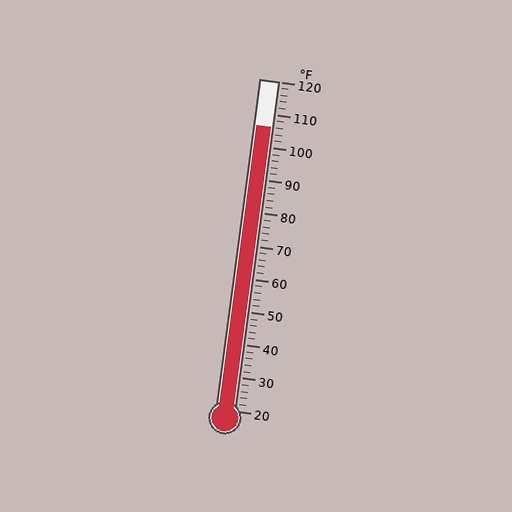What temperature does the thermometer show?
The thermometer shows approximately 106°F.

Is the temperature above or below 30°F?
The temperature is above 30°F.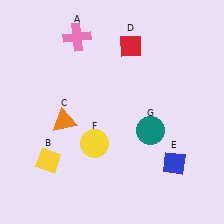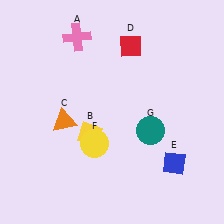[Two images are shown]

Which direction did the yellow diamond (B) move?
The yellow diamond (B) moved right.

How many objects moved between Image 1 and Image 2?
1 object moved between the two images.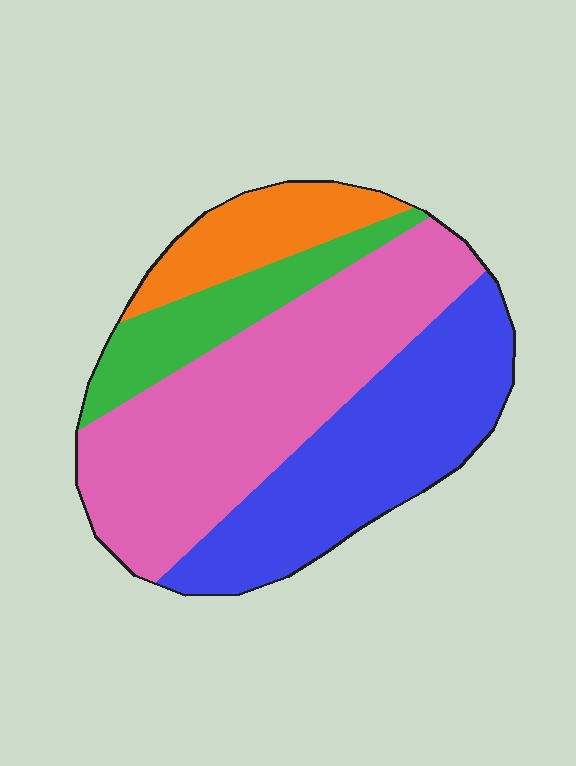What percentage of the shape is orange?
Orange takes up less than a sixth of the shape.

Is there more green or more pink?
Pink.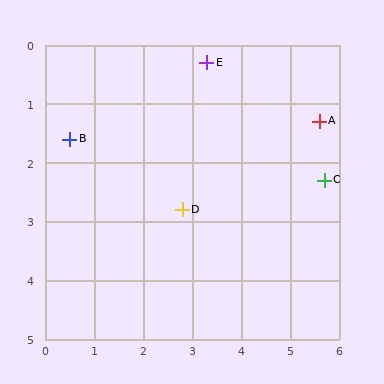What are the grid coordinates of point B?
Point B is at approximately (0.5, 1.6).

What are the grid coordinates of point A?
Point A is at approximately (5.6, 1.3).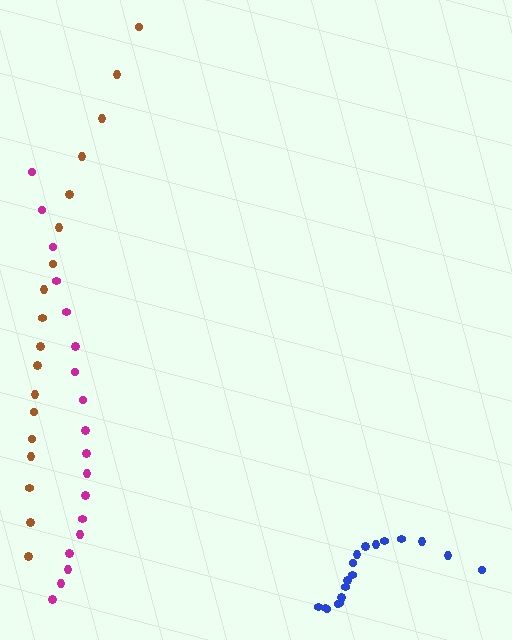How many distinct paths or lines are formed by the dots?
There are 3 distinct paths.